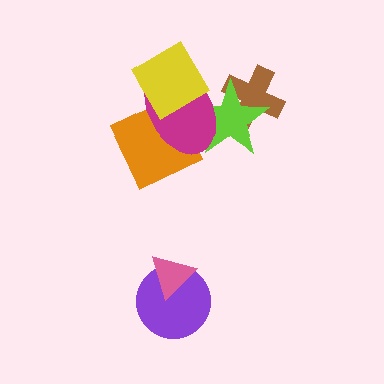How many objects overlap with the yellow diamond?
3 objects overlap with the yellow diamond.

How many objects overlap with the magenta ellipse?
3 objects overlap with the magenta ellipse.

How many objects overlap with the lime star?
4 objects overlap with the lime star.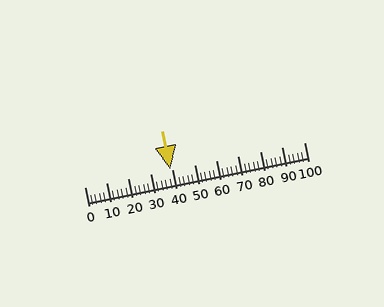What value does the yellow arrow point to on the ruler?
The yellow arrow points to approximately 39.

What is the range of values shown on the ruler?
The ruler shows values from 0 to 100.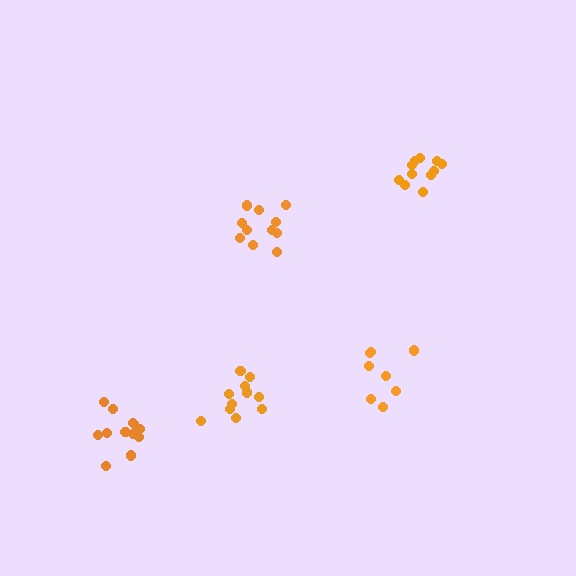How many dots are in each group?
Group 1: 11 dots, Group 2: 11 dots, Group 3: 12 dots, Group 4: 8 dots, Group 5: 11 dots (53 total).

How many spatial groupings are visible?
There are 5 spatial groupings.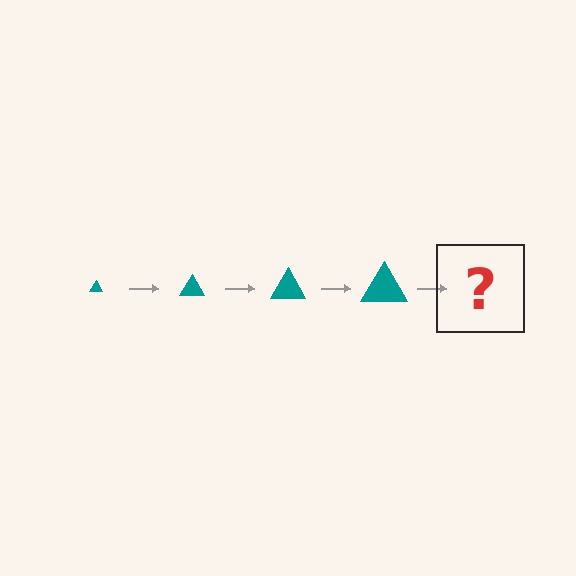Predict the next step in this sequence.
The next step is a teal triangle, larger than the previous one.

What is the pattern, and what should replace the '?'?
The pattern is that the triangle gets progressively larger each step. The '?' should be a teal triangle, larger than the previous one.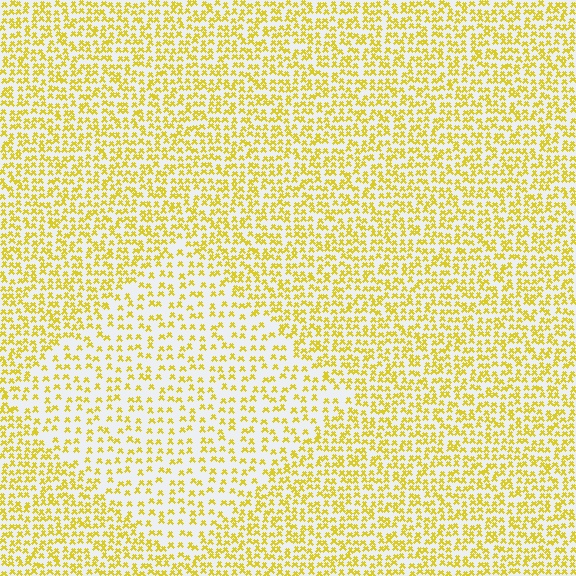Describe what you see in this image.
The image contains small yellow elements arranged at two different densities. A diamond-shaped region is visible where the elements are less densely packed than the surrounding area.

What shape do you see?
I see a diamond.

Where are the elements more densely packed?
The elements are more densely packed outside the diamond boundary.